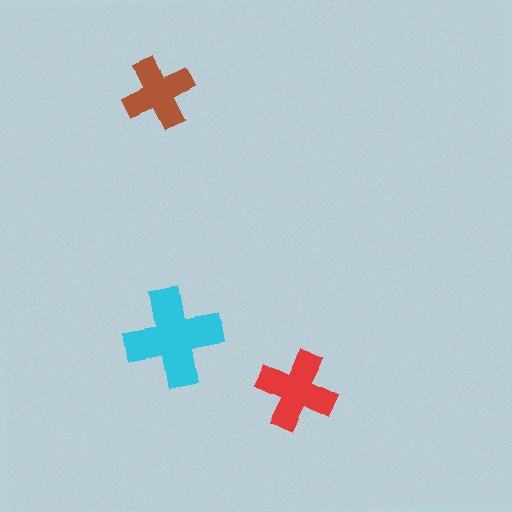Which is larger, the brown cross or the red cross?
The red one.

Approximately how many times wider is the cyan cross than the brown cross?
About 1.5 times wider.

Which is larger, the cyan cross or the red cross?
The cyan one.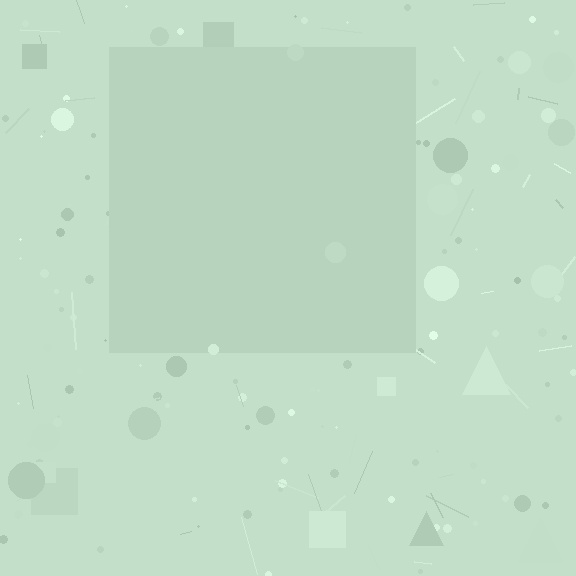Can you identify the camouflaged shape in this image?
The camouflaged shape is a square.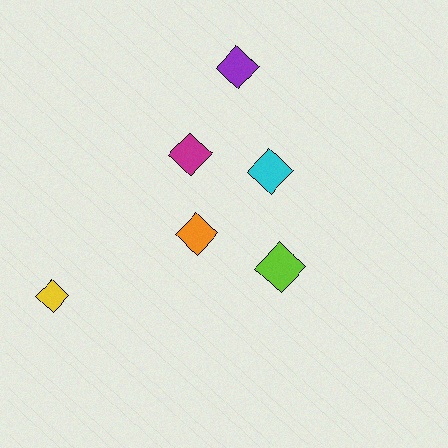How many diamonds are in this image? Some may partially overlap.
There are 6 diamonds.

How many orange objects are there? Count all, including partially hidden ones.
There is 1 orange object.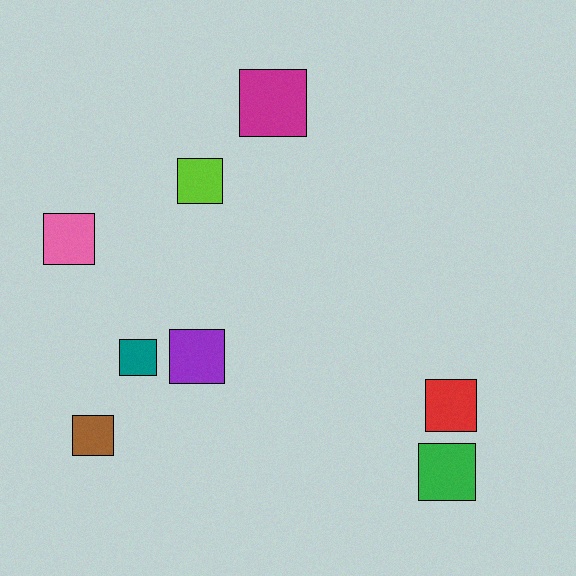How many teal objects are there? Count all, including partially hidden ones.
There is 1 teal object.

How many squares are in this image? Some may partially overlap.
There are 8 squares.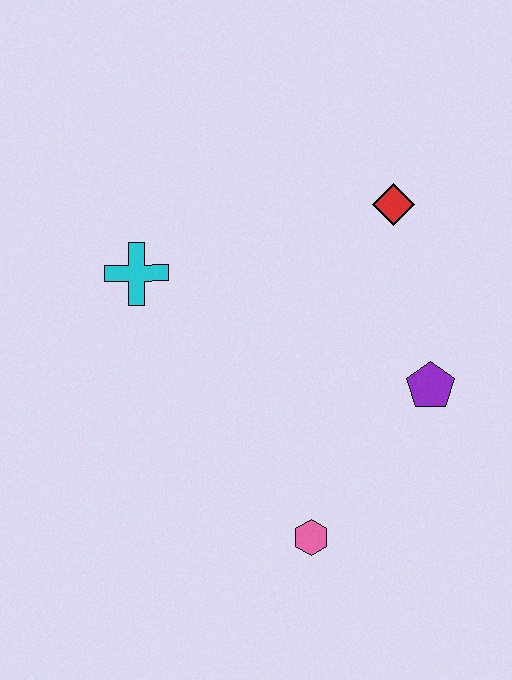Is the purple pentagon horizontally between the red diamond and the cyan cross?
No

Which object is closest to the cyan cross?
The red diamond is closest to the cyan cross.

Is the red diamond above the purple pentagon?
Yes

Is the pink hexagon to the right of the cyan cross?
Yes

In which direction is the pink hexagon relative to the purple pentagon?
The pink hexagon is below the purple pentagon.